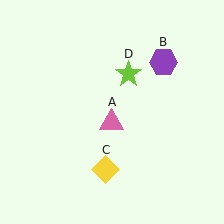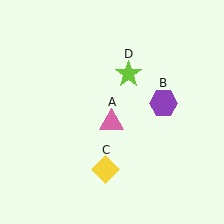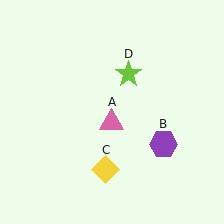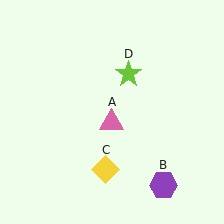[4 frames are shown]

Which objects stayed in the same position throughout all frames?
Pink triangle (object A) and yellow diamond (object C) and lime star (object D) remained stationary.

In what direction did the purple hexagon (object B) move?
The purple hexagon (object B) moved down.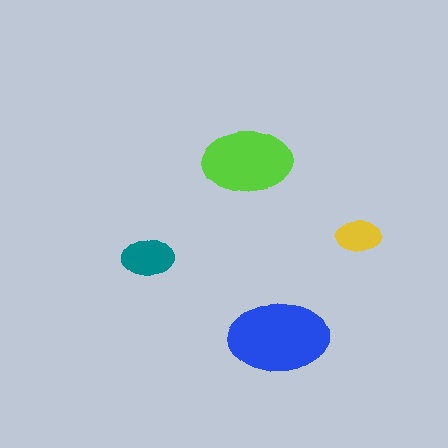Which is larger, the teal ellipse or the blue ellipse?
The blue one.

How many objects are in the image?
There are 4 objects in the image.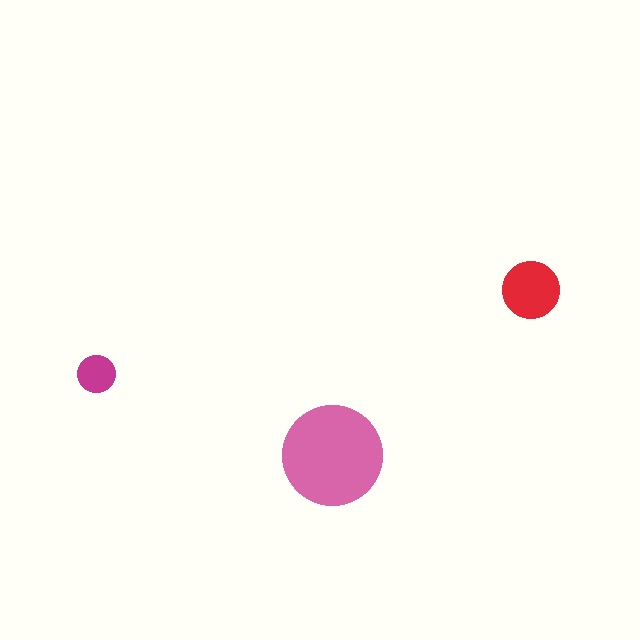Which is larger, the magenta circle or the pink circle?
The pink one.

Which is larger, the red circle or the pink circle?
The pink one.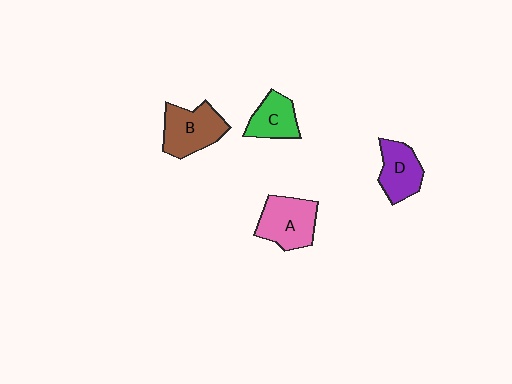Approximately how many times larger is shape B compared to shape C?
Approximately 1.4 times.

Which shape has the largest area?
Shape A (pink).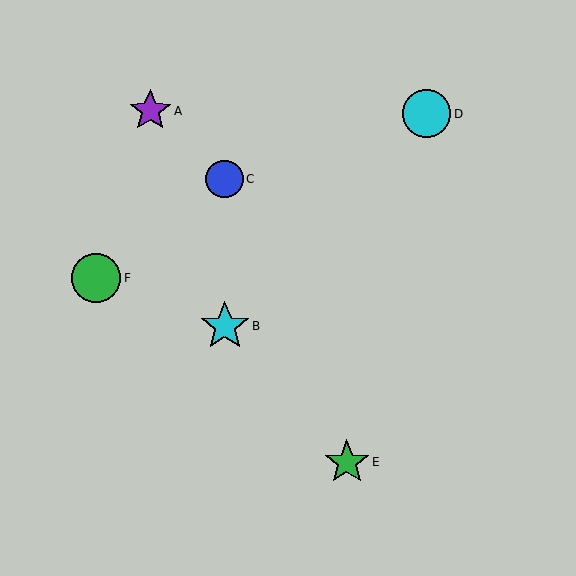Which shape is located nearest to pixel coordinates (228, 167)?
The blue circle (labeled C) at (225, 179) is nearest to that location.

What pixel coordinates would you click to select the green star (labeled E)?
Click at (347, 462) to select the green star E.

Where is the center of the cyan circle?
The center of the cyan circle is at (427, 114).